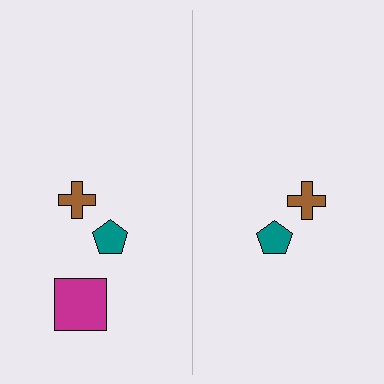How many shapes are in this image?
There are 5 shapes in this image.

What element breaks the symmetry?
A magenta square is missing from the right side.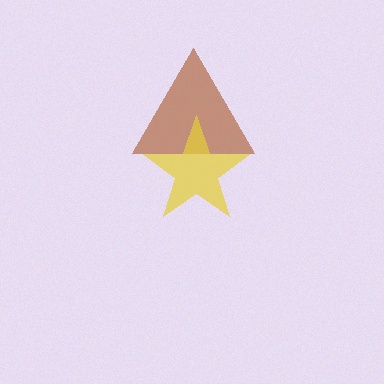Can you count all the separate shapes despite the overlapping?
Yes, there are 2 separate shapes.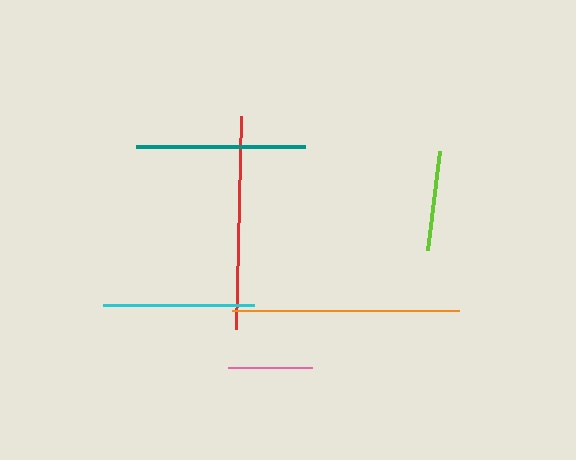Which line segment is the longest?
The orange line is the longest at approximately 227 pixels.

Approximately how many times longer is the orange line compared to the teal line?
The orange line is approximately 1.3 times the length of the teal line.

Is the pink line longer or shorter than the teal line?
The teal line is longer than the pink line.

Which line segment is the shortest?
The pink line is the shortest at approximately 84 pixels.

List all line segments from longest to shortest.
From longest to shortest: orange, red, teal, cyan, lime, pink.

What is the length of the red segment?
The red segment is approximately 213 pixels long.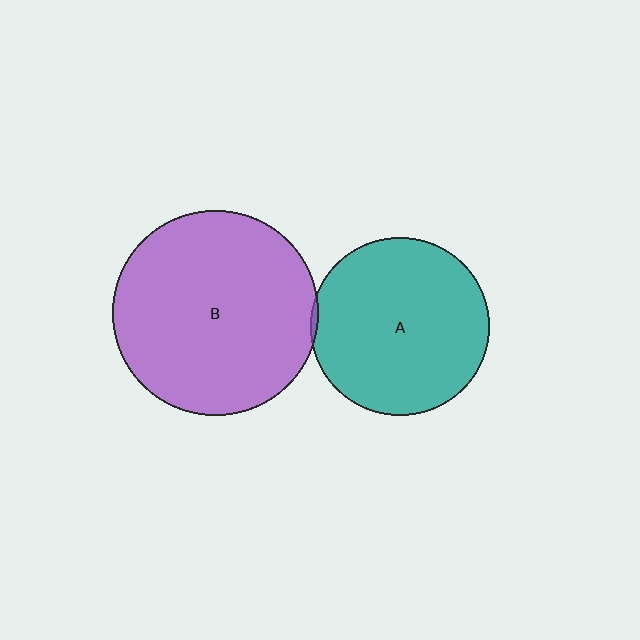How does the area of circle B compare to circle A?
Approximately 1.3 times.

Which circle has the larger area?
Circle B (purple).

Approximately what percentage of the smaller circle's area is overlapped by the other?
Approximately 5%.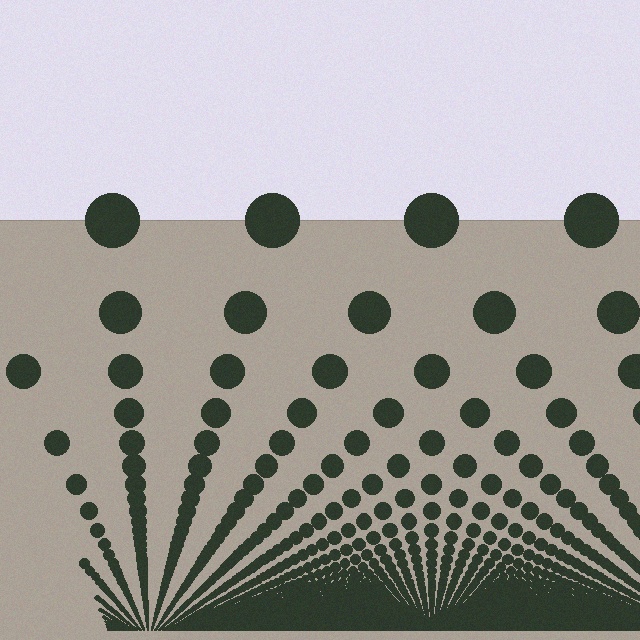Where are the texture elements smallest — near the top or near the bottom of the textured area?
Near the bottom.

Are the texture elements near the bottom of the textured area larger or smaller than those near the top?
Smaller. The gradient is inverted — elements near the bottom are smaller and denser.